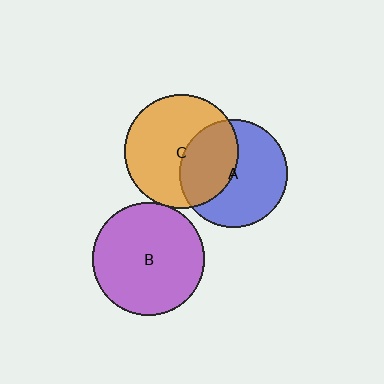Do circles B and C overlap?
Yes.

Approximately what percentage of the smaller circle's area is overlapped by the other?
Approximately 5%.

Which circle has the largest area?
Circle C (orange).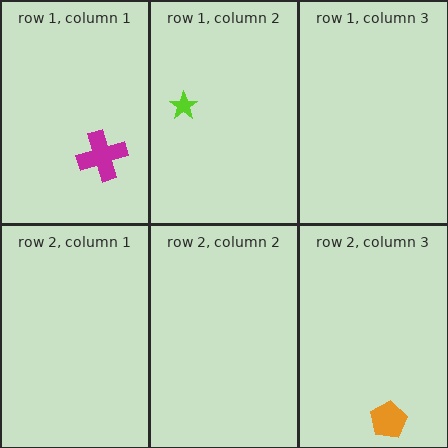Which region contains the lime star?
The row 1, column 2 region.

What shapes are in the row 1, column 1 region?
The magenta cross.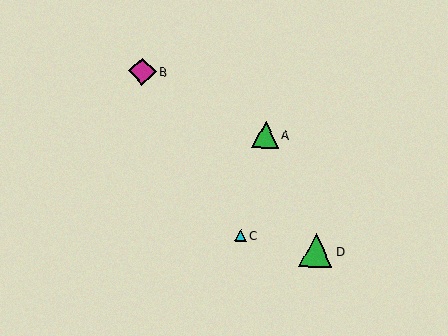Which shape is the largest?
The green triangle (labeled D) is the largest.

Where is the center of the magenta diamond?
The center of the magenta diamond is at (142, 72).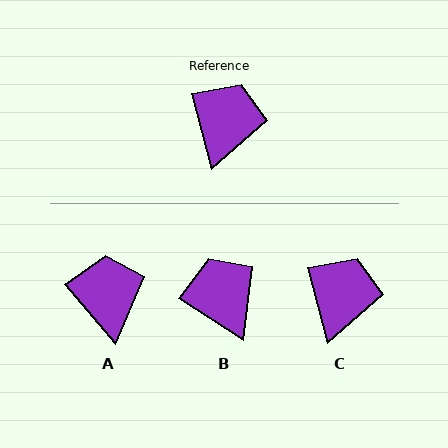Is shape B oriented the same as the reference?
No, it is off by about 43 degrees.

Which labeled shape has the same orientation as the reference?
C.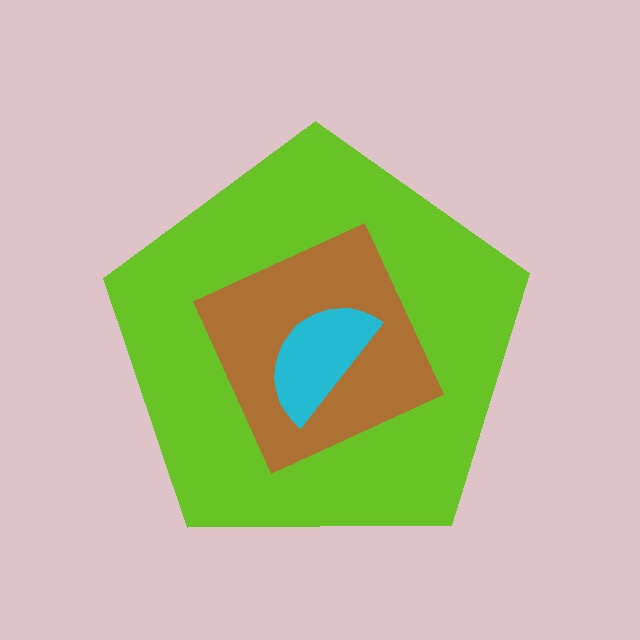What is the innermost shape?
The cyan semicircle.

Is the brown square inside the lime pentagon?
Yes.